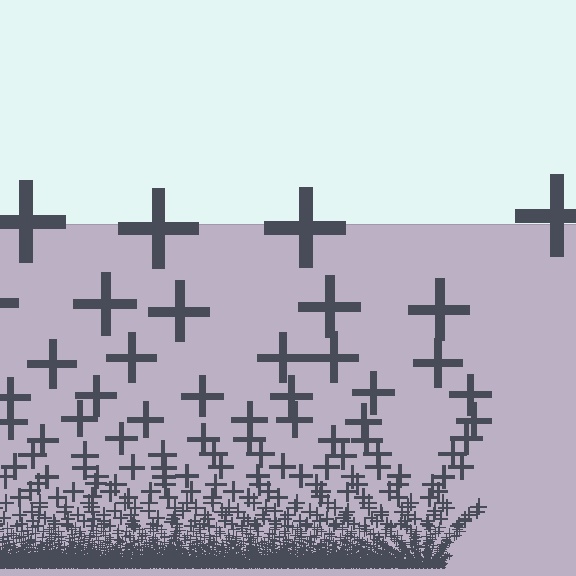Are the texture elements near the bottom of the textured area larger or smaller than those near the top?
Smaller. The gradient is inverted — elements near the bottom are smaller and denser.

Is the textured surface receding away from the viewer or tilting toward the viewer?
The surface appears to tilt toward the viewer. Texture elements get larger and sparser toward the top.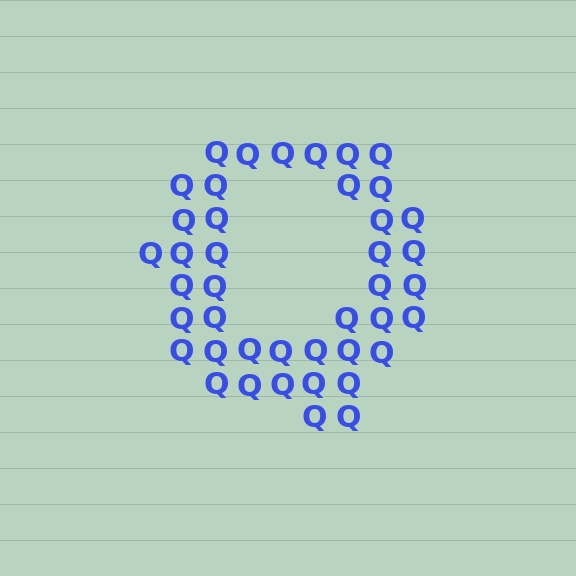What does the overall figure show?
The overall figure shows the letter Q.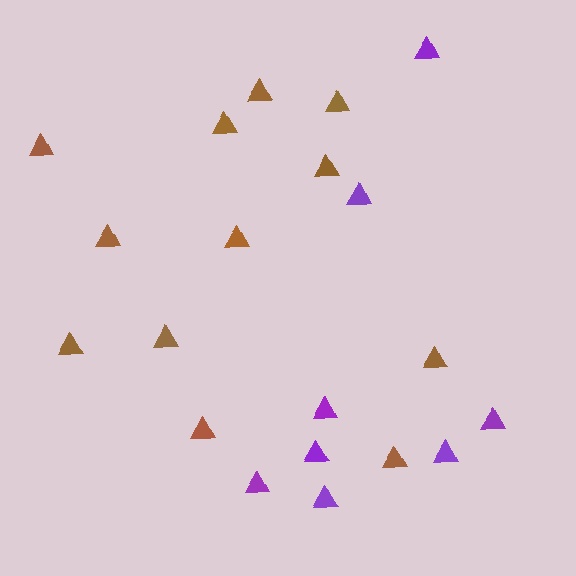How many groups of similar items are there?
There are 2 groups: one group of brown triangles (12) and one group of purple triangles (8).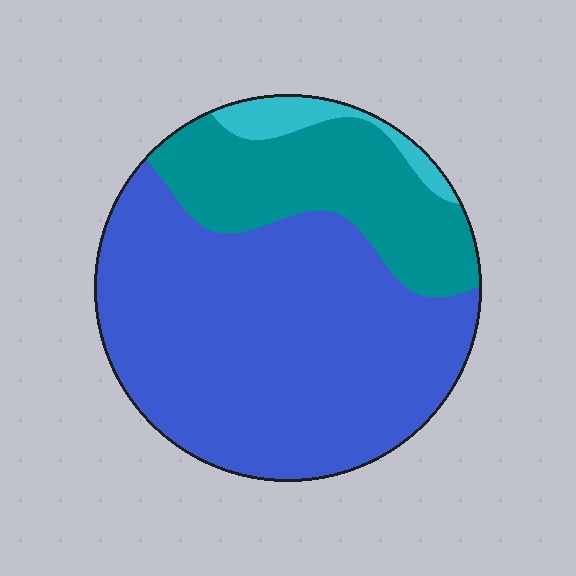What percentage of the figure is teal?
Teal takes up between a sixth and a third of the figure.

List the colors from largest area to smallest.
From largest to smallest: blue, teal, cyan.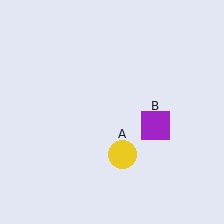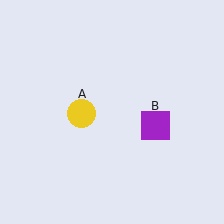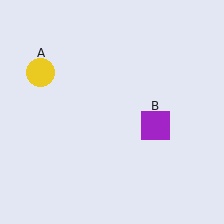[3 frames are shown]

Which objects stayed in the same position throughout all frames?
Purple square (object B) remained stationary.